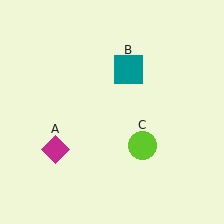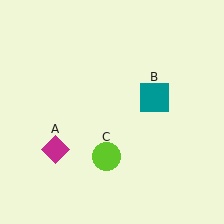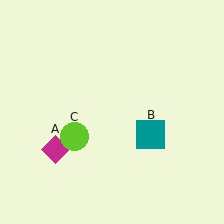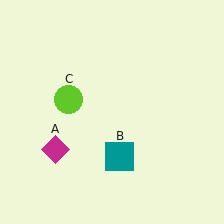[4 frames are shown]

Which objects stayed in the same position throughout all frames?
Magenta diamond (object A) remained stationary.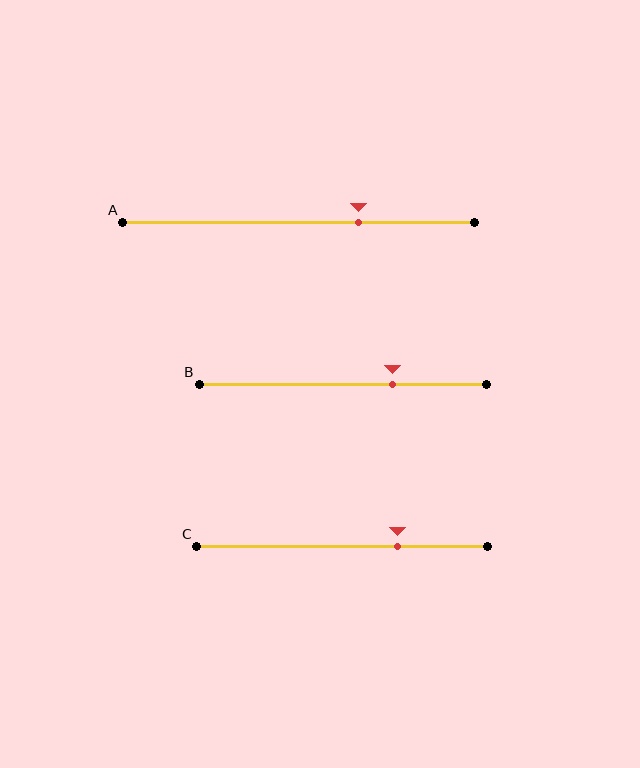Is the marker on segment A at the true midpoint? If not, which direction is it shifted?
No, the marker on segment A is shifted to the right by about 17% of the segment length.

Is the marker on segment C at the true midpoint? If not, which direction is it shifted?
No, the marker on segment C is shifted to the right by about 19% of the segment length.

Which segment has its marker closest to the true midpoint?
Segment A has its marker closest to the true midpoint.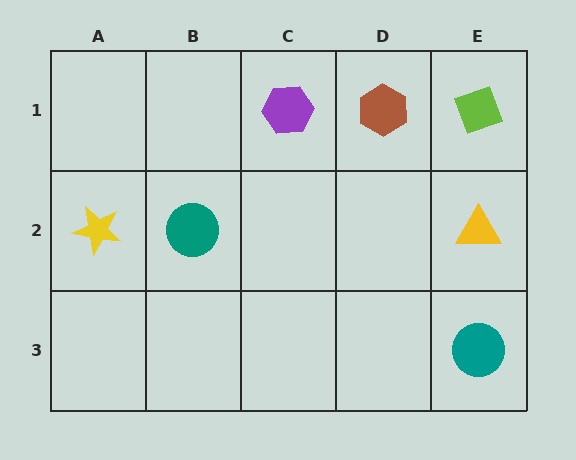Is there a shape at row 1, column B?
No, that cell is empty.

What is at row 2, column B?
A teal circle.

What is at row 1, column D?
A brown hexagon.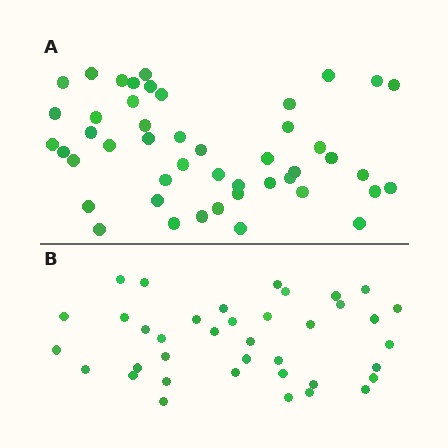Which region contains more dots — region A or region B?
Region A (the top region) has more dots.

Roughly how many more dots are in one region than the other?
Region A has roughly 8 or so more dots than region B.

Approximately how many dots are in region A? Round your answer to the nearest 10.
About 50 dots. (The exact count is 47, which rounds to 50.)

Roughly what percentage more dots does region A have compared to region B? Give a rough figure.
About 25% more.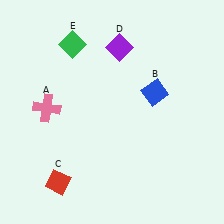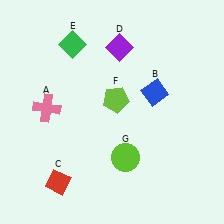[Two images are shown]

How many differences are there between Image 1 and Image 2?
There are 2 differences between the two images.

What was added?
A lime pentagon (F), a lime circle (G) were added in Image 2.